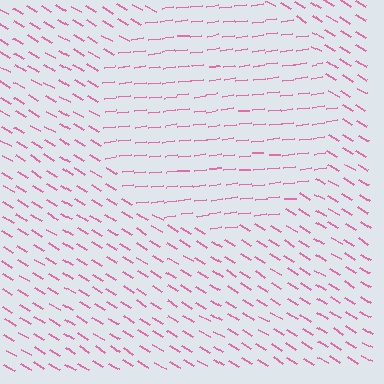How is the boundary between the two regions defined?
The boundary is defined purely by a change in line orientation (approximately 38 degrees difference). All lines are the same color and thickness.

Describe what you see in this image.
The image is filled with small pink line segments. A circle region in the image has lines oriented differently from the surrounding lines, creating a visible texture boundary.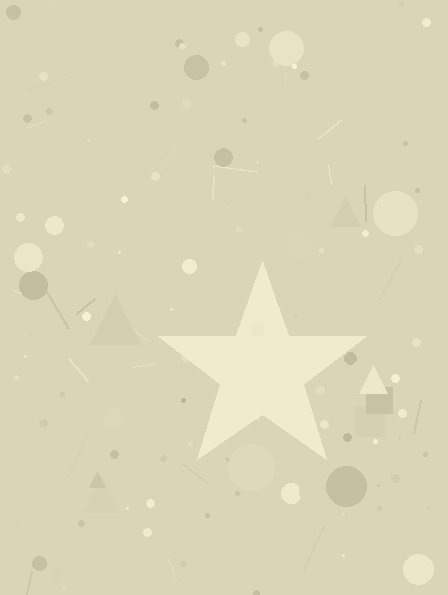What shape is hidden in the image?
A star is hidden in the image.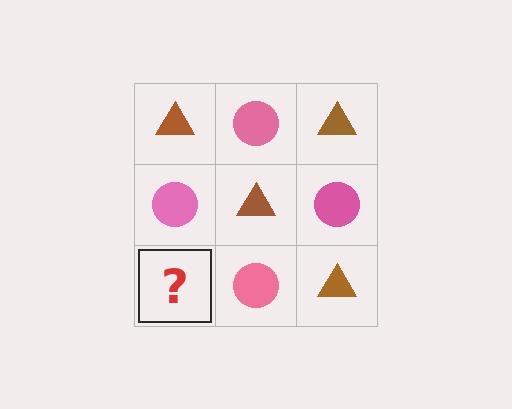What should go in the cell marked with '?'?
The missing cell should contain a brown triangle.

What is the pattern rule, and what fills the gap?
The rule is that it alternates brown triangle and pink circle in a checkerboard pattern. The gap should be filled with a brown triangle.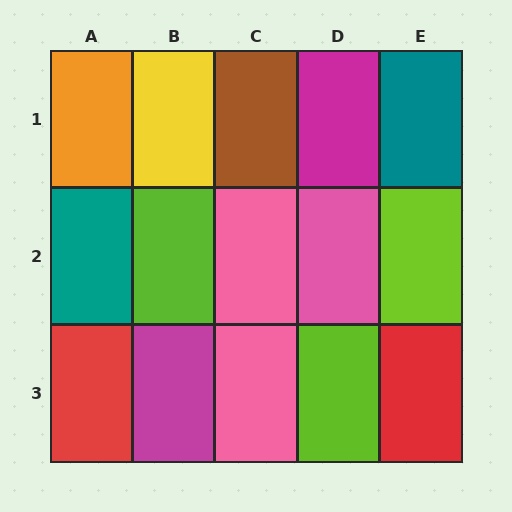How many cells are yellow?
1 cell is yellow.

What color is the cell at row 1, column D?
Magenta.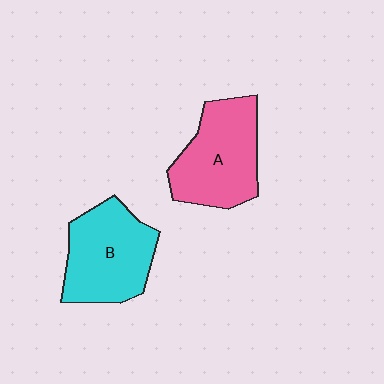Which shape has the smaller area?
Shape B (cyan).